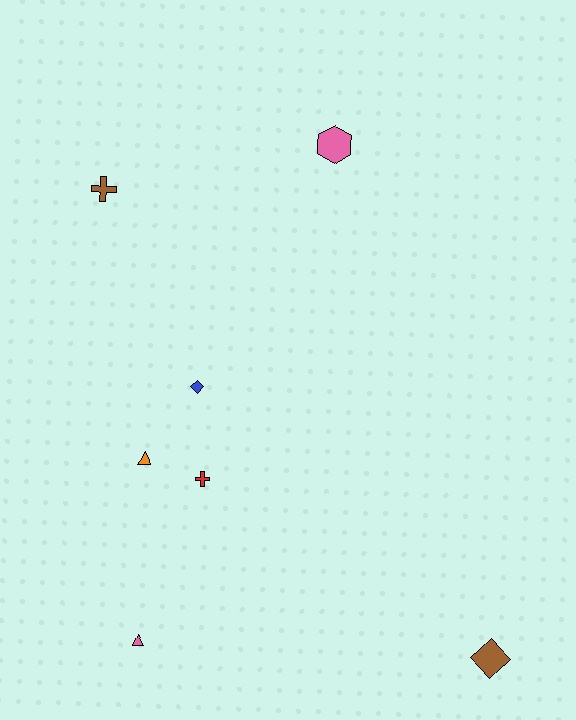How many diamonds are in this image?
There are 2 diamonds.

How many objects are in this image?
There are 7 objects.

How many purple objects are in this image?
There are no purple objects.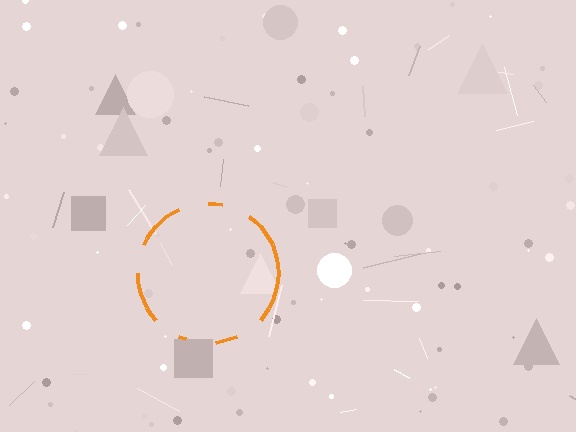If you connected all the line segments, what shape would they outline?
They would outline a circle.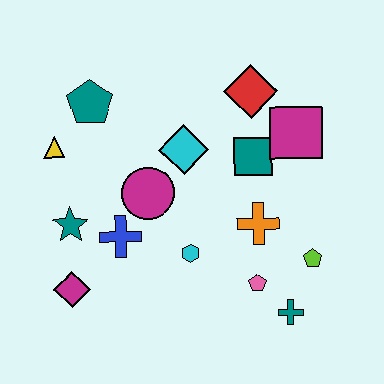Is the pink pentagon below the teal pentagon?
Yes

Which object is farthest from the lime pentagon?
The yellow triangle is farthest from the lime pentagon.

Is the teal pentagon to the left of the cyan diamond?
Yes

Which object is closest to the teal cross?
The pink pentagon is closest to the teal cross.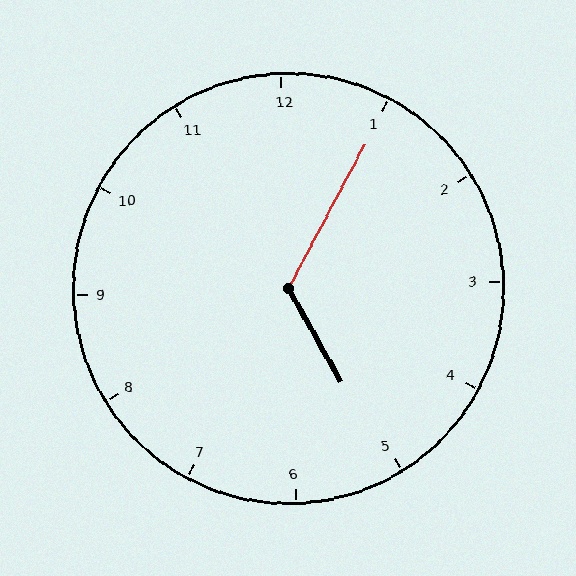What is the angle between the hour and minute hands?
Approximately 122 degrees.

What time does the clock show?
5:05.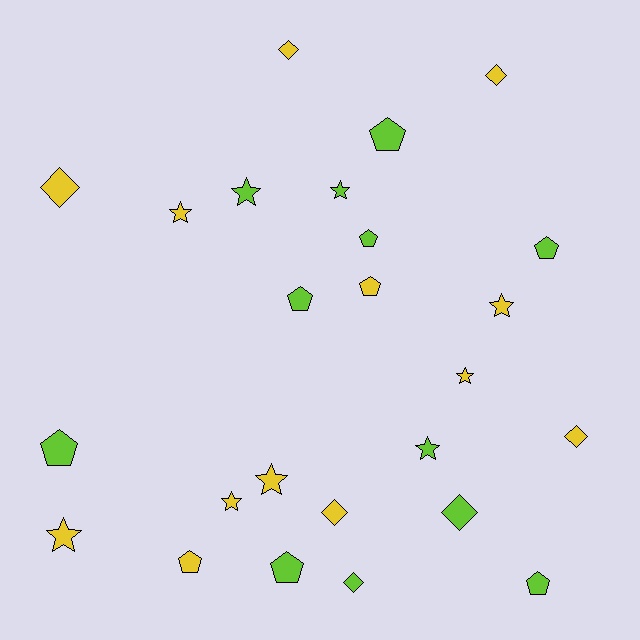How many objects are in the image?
There are 25 objects.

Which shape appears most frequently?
Star, with 9 objects.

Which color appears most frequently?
Yellow, with 13 objects.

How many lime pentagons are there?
There are 7 lime pentagons.